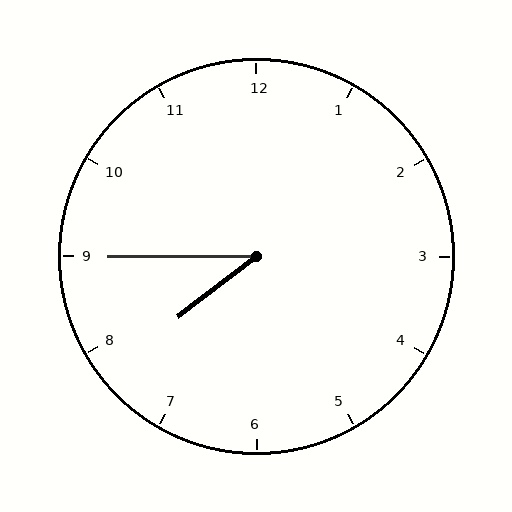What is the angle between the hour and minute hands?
Approximately 38 degrees.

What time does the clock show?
7:45.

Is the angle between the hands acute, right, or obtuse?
It is acute.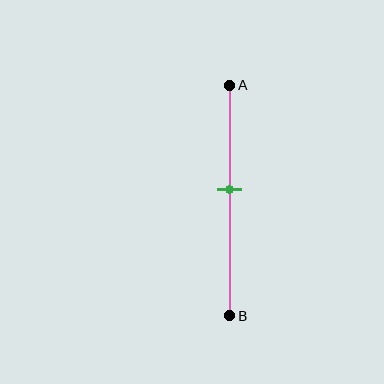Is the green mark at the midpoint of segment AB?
No, the mark is at about 45% from A, not at the 50% midpoint.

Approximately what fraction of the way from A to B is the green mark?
The green mark is approximately 45% of the way from A to B.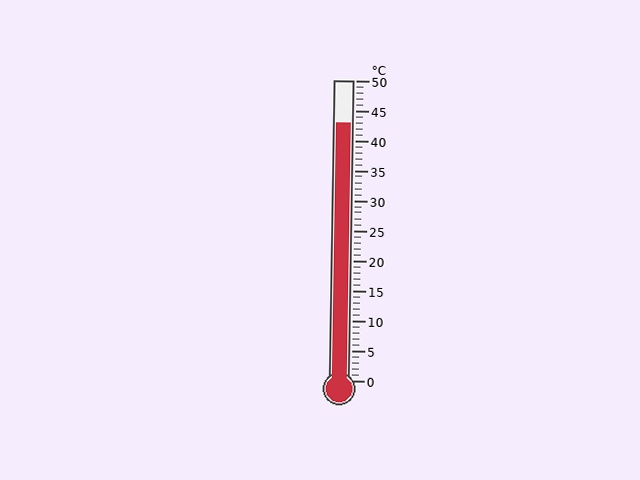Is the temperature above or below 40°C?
The temperature is above 40°C.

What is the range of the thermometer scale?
The thermometer scale ranges from 0°C to 50°C.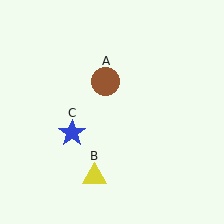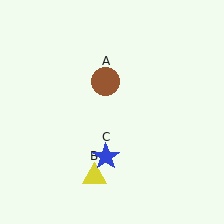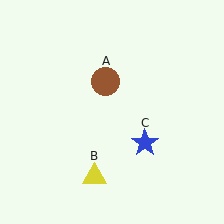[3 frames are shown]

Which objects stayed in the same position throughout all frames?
Brown circle (object A) and yellow triangle (object B) remained stationary.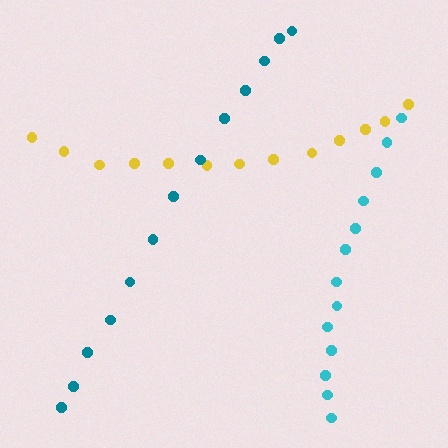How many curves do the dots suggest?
There are 3 distinct paths.